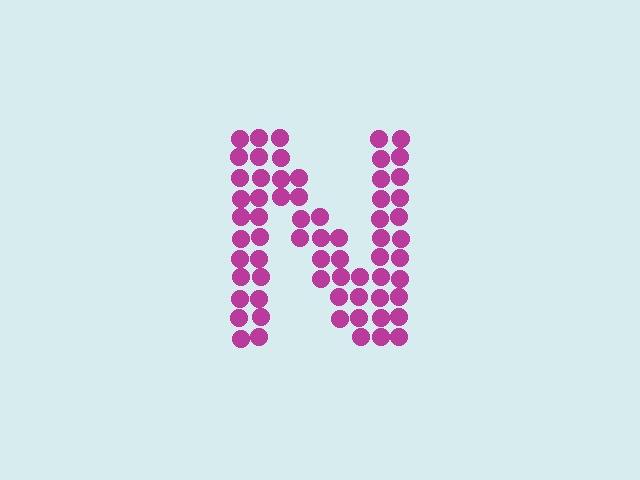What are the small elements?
The small elements are circles.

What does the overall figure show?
The overall figure shows the letter N.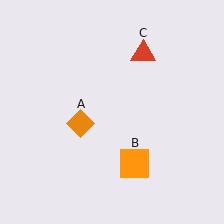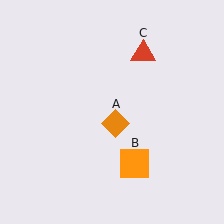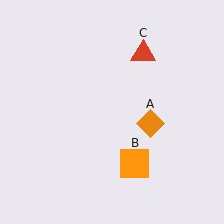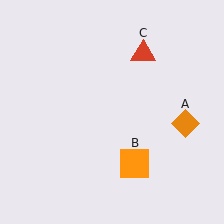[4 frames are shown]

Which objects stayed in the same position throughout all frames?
Orange square (object B) and red triangle (object C) remained stationary.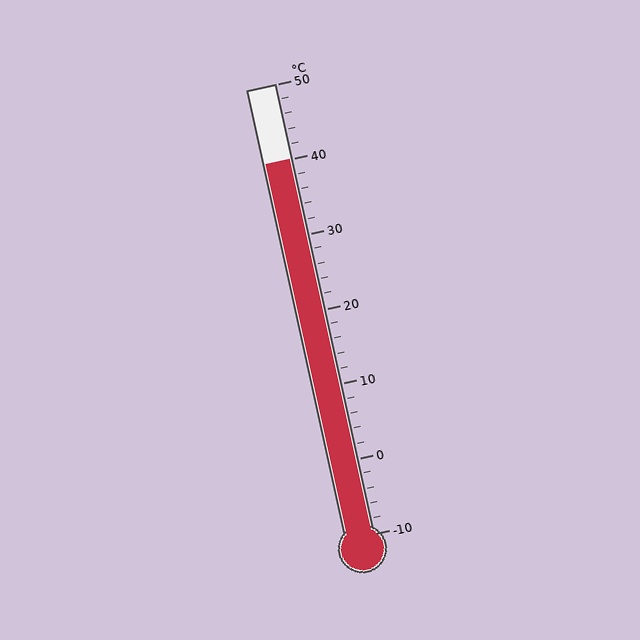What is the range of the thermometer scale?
The thermometer scale ranges from -10°C to 50°C.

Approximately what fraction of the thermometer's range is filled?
The thermometer is filled to approximately 85% of its range.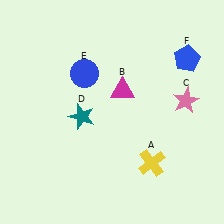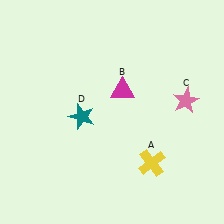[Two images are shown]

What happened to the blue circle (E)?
The blue circle (E) was removed in Image 2. It was in the top-left area of Image 1.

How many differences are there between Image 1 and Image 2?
There are 2 differences between the two images.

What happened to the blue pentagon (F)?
The blue pentagon (F) was removed in Image 2. It was in the top-right area of Image 1.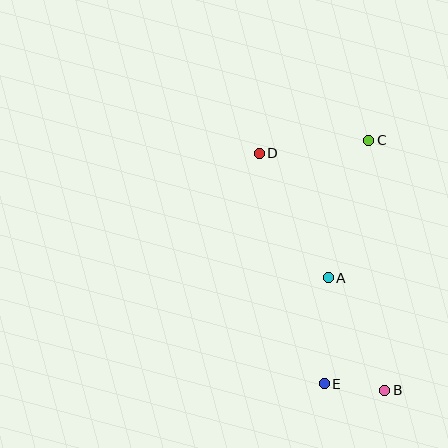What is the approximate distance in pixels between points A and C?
The distance between A and C is approximately 143 pixels.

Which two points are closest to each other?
Points B and E are closest to each other.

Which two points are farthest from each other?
Points B and D are farthest from each other.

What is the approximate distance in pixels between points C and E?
The distance between C and E is approximately 248 pixels.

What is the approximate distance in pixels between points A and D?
The distance between A and D is approximately 143 pixels.